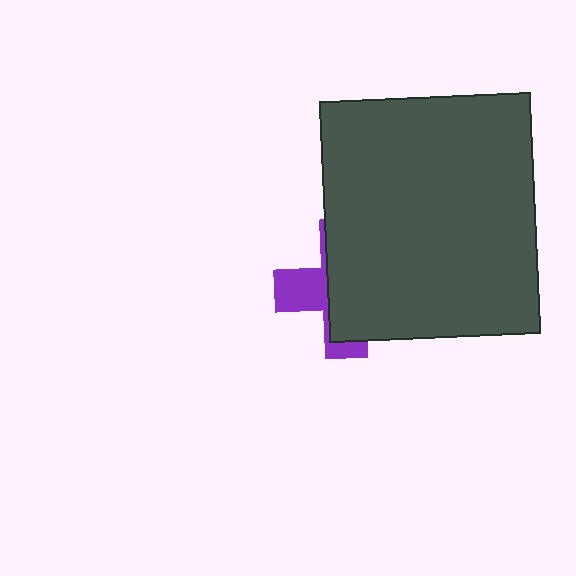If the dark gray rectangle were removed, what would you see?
You would see the complete purple cross.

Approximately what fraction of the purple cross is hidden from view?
Roughly 66% of the purple cross is hidden behind the dark gray rectangle.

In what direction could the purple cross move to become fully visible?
The purple cross could move left. That would shift it out from behind the dark gray rectangle entirely.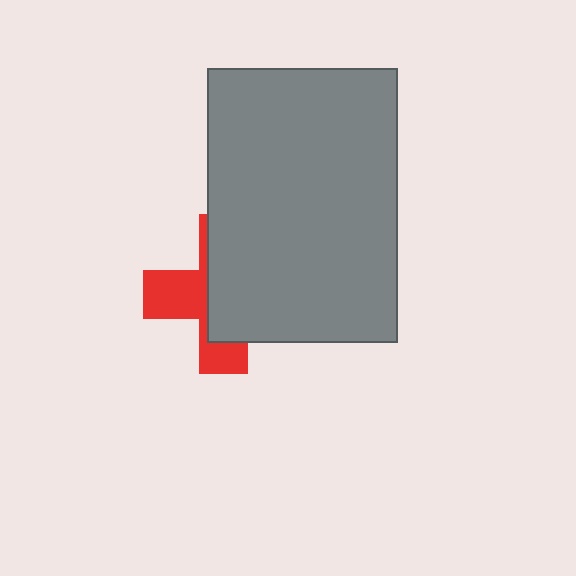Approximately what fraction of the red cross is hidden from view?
Roughly 60% of the red cross is hidden behind the gray rectangle.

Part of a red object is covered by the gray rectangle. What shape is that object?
It is a cross.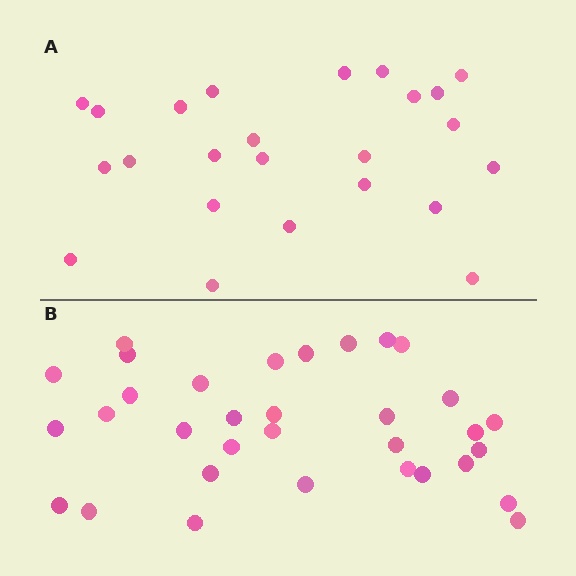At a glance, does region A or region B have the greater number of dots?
Region B (the bottom region) has more dots.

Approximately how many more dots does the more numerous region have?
Region B has roughly 8 or so more dots than region A.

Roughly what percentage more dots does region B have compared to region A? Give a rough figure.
About 40% more.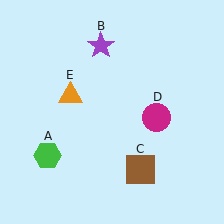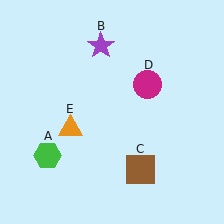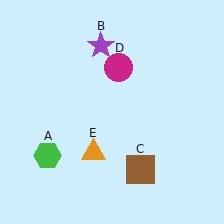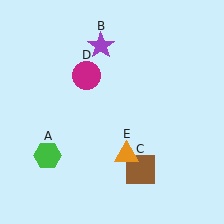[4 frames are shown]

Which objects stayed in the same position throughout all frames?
Green hexagon (object A) and purple star (object B) and brown square (object C) remained stationary.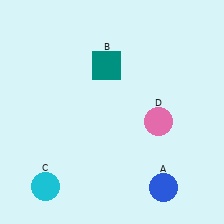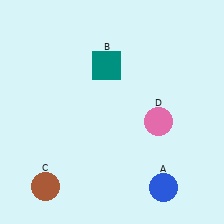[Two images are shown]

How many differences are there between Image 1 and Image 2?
There is 1 difference between the two images.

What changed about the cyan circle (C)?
In Image 1, C is cyan. In Image 2, it changed to brown.